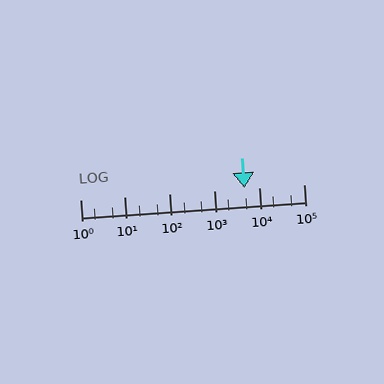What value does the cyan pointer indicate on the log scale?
The pointer indicates approximately 4700.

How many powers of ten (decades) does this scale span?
The scale spans 5 decades, from 1 to 100000.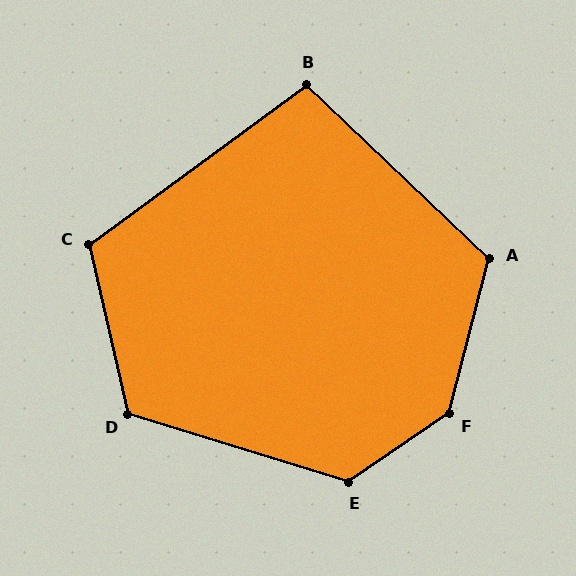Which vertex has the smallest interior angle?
B, at approximately 100 degrees.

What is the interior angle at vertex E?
Approximately 128 degrees (obtuse).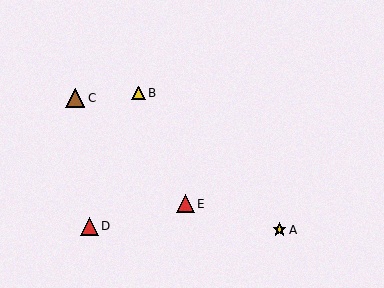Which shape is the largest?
The brown triangle (labeled C) is the largest.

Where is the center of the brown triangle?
The center of the brown triangle is at (75, 98).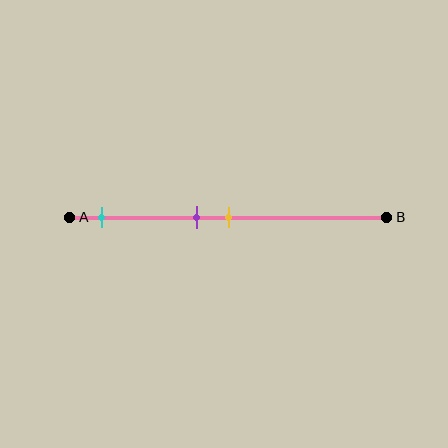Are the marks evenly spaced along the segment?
No, the marks are not evenly spaced.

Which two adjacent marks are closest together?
The purple and yellow marks are the closest adjacent pair.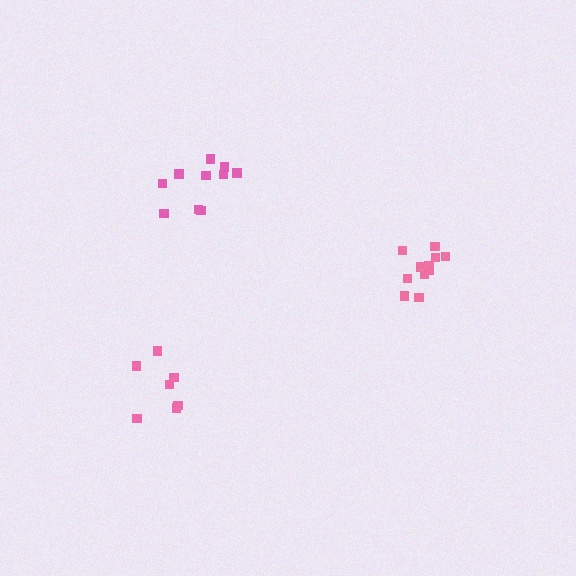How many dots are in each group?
Group 1: 10 dots, Group 2: 7 dots, Group 3: 11 dots (28 total).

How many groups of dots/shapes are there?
There are 3 groups.